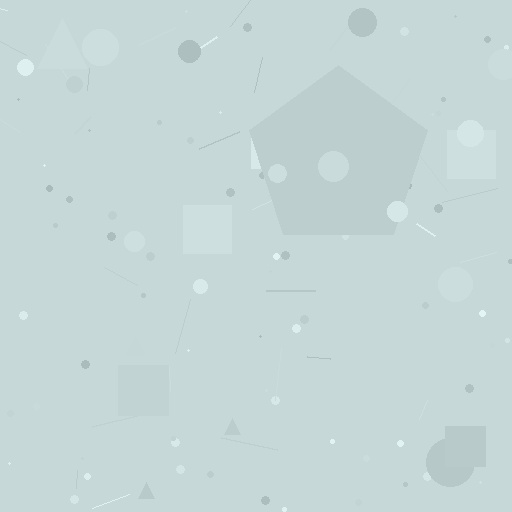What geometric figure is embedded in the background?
A pentagon is embedded in the background.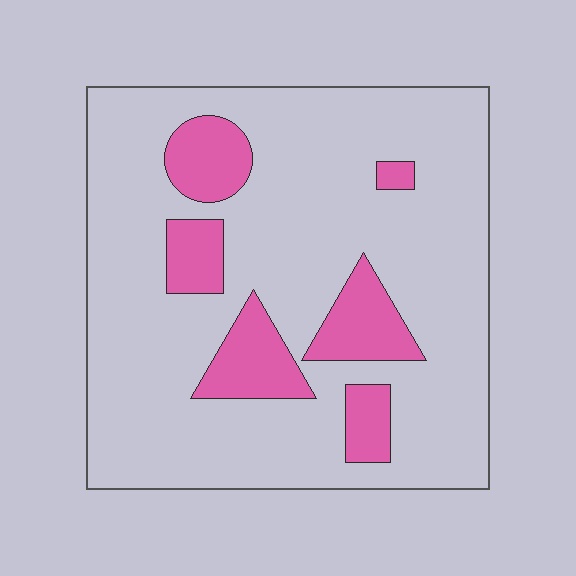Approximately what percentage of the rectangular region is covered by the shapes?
Approximately 20%.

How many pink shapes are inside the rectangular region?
6.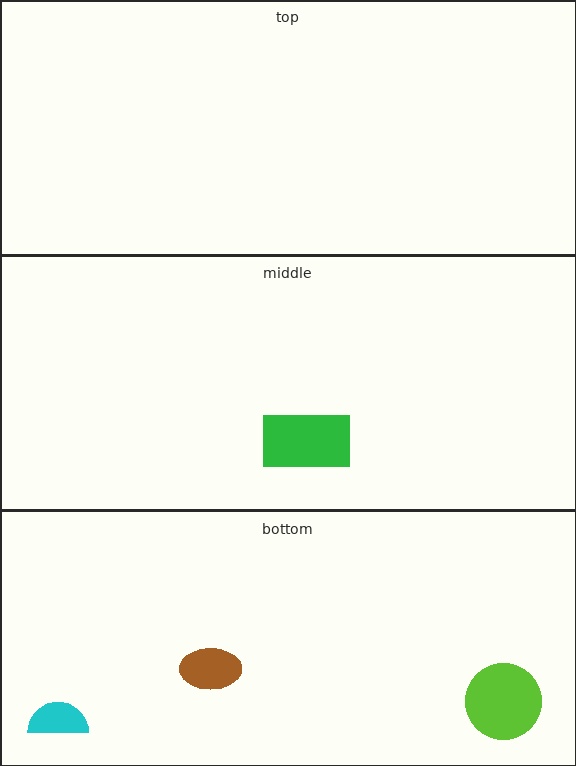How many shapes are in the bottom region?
3.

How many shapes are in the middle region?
1.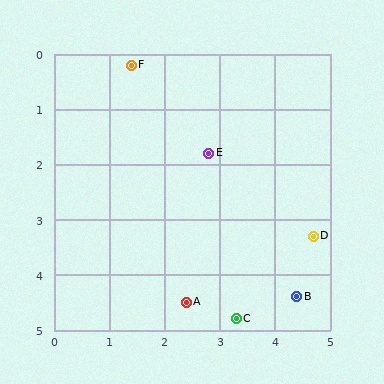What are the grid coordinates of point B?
Point B is at approximately (4.4, 4.4).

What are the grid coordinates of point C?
Point C is at approximately (3.3, 4.8).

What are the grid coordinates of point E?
Point E is at approximately (2.8, 1.8).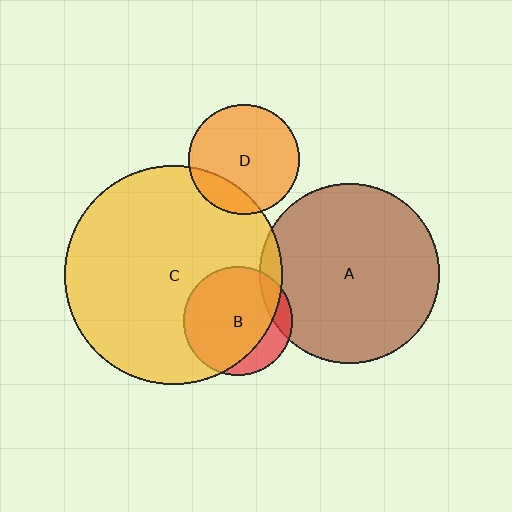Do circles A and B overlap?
Yes.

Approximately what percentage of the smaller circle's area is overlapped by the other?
Approximately 15%.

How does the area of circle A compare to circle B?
Approximately 2.7 times.